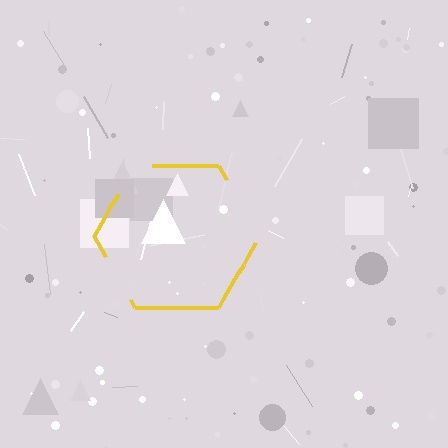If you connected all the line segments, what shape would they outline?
They would outline a hexagon.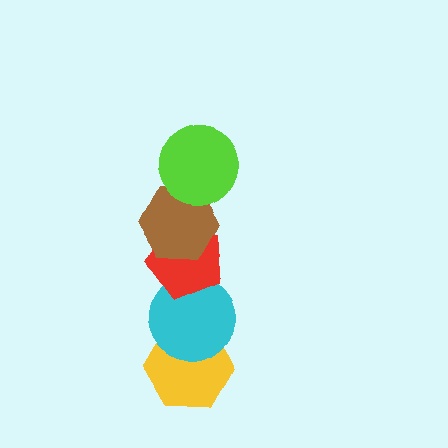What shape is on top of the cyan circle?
The red pentagon is on top of the cyan circle.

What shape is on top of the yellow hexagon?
The cyan circle is on top of the yellow hexagon.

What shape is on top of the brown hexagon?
The lime circle is on top of the brown hexagon.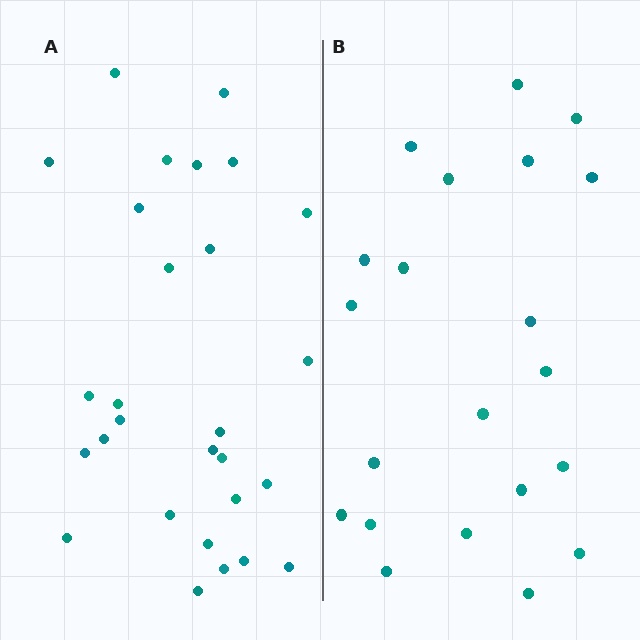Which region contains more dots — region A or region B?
Region A (the left region) has more dots.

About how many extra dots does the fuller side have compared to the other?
Region A has roughly 8 or so more dots than region B.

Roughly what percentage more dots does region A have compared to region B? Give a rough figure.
About 35% more.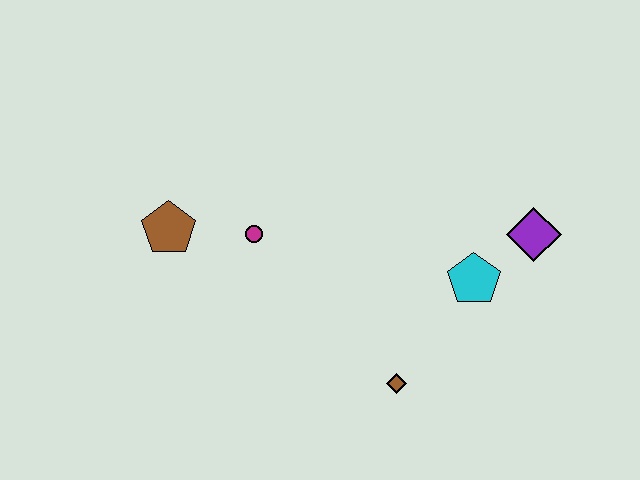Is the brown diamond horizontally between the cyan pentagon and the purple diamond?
No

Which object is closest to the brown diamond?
The cyan pentagon is closest to the brown diamond.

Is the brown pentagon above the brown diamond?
Yes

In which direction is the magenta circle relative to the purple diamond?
The magenta circle is to the left of the purple diamond.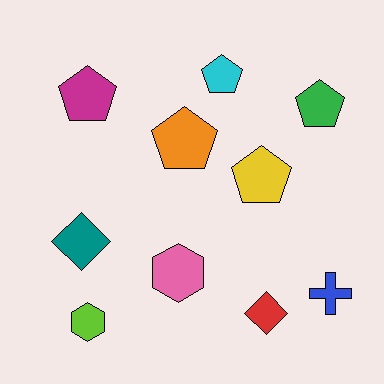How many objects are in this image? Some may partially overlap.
There are 10 objects.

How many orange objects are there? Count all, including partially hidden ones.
There is 1 orange object.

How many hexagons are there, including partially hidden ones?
There are 2 hexagons.